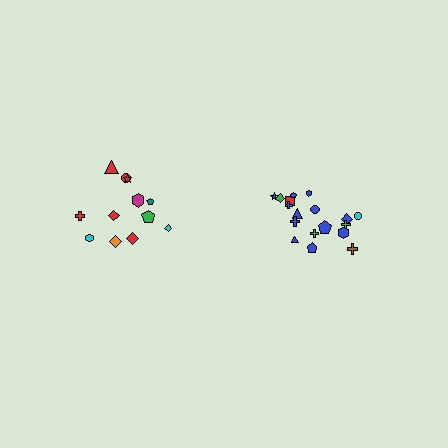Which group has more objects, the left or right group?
The right group.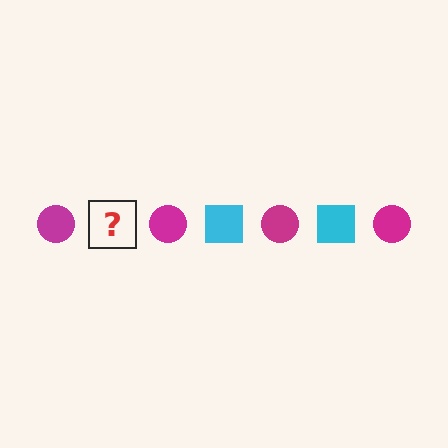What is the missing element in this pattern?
The missing element is a cyan square.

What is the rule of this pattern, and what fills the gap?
The rule is that the pattern alternates between magenta circle and cyan square. The gap should be filled with a cyan square.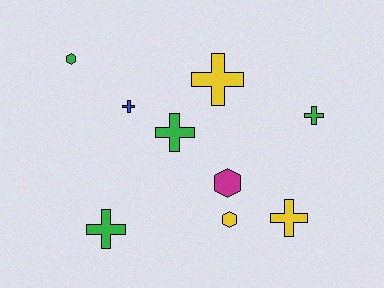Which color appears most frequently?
Green, with 4 objects.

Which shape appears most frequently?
Cross, with 6 objects.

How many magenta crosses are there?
There are no magenta crosses.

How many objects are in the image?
There are 9 objects.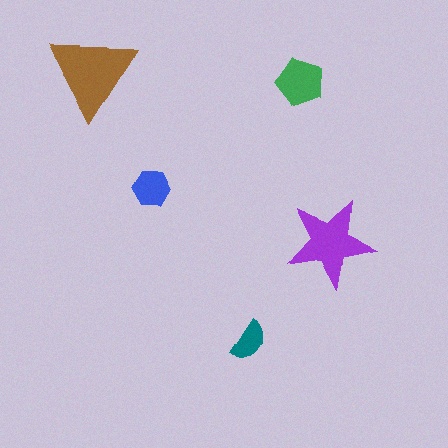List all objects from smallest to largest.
The teal semicircle, the blue hexagon, the green pentagon, the purple star, the brown triangle.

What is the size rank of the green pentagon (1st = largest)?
3rd.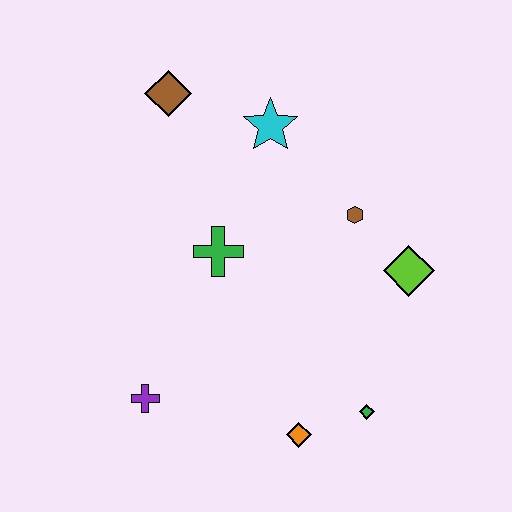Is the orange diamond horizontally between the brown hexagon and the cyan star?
Yes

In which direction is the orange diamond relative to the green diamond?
The orange diamond is to the left of the green diamond.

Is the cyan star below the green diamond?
No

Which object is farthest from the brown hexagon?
The purple cross is farthest from the brown hexagon.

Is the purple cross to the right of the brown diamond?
No